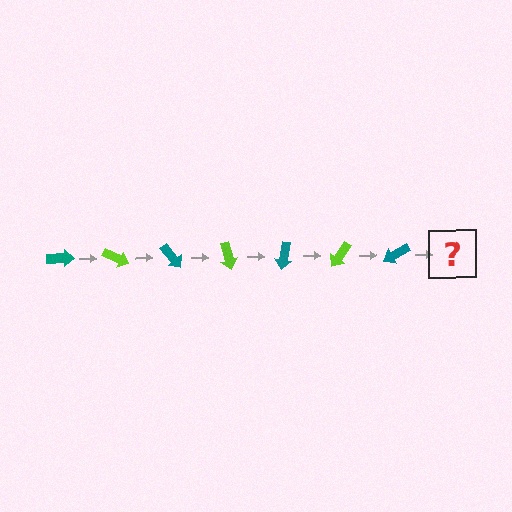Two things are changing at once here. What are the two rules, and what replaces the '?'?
The two rules are that it rotates 25 degrees each step and the color cycles through teal and lime. The '?' should be a lime arrow, rotated 175 degrees from the start.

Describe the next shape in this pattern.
It should be a lime arrow, rotated 175 degrees from the start.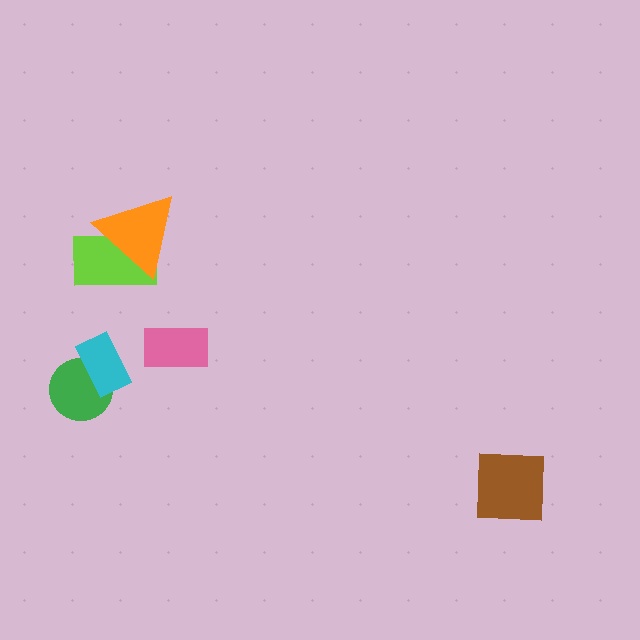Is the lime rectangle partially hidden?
Yes, it is partially covered by another shape.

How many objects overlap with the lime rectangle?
1 object overlaps with the lime rectangle.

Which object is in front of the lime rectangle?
The orange triangle is in front of the lime rectangle.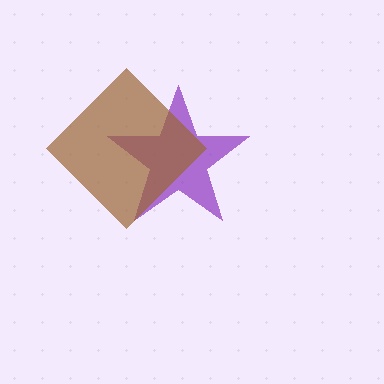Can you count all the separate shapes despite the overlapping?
Yes, there are 2 separate shapes.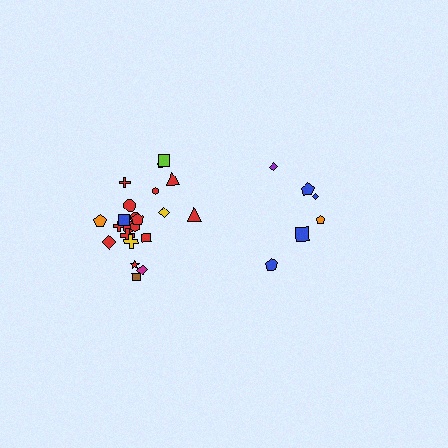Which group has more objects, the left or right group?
The left group.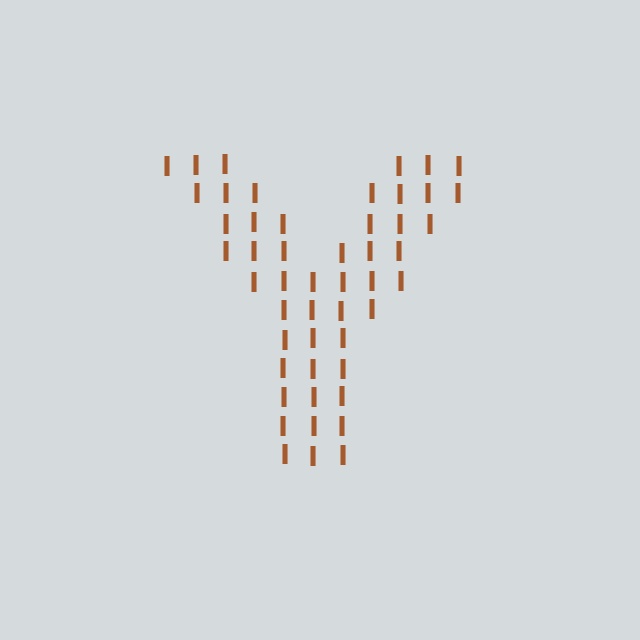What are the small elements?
The small elements are letter I's.